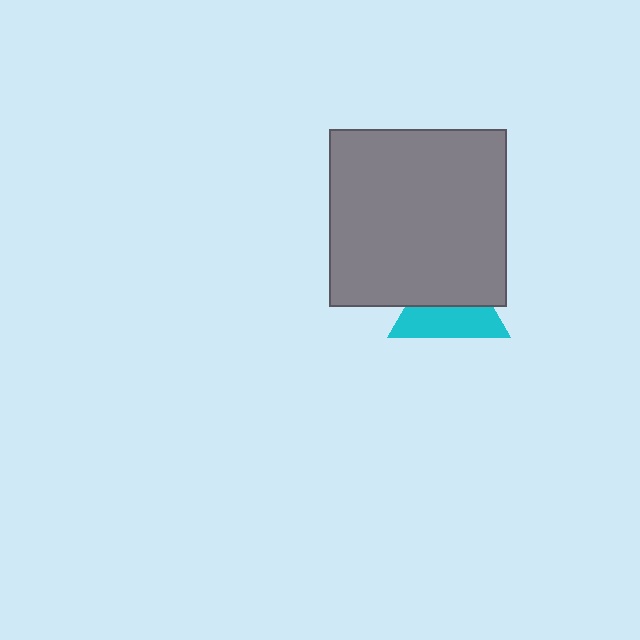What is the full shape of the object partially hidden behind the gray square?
The partially hidden object is a cyan triangle.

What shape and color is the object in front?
The object in front is a gray square.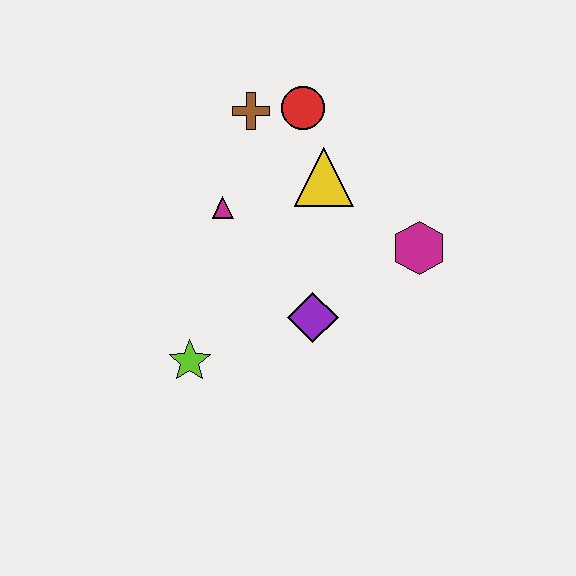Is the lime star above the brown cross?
No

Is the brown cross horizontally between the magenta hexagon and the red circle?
No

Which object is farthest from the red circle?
The lime star is farthest from the red circle.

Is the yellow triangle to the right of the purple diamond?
Yes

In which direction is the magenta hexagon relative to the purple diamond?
The magenta hexagon is to the right of the purple diamond.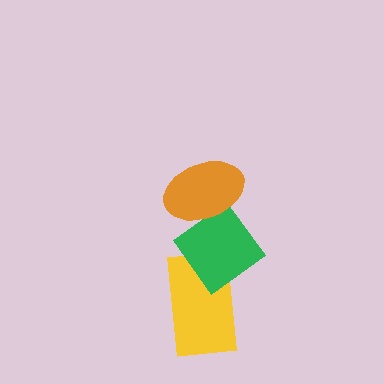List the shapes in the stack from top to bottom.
From top to bottom: the orange ellipse, the green diamond, the yellow rectangle.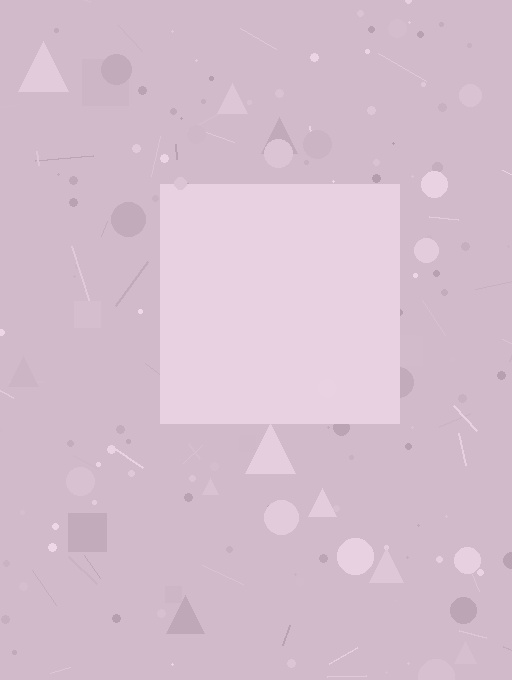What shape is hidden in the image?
A square is hidden in the image.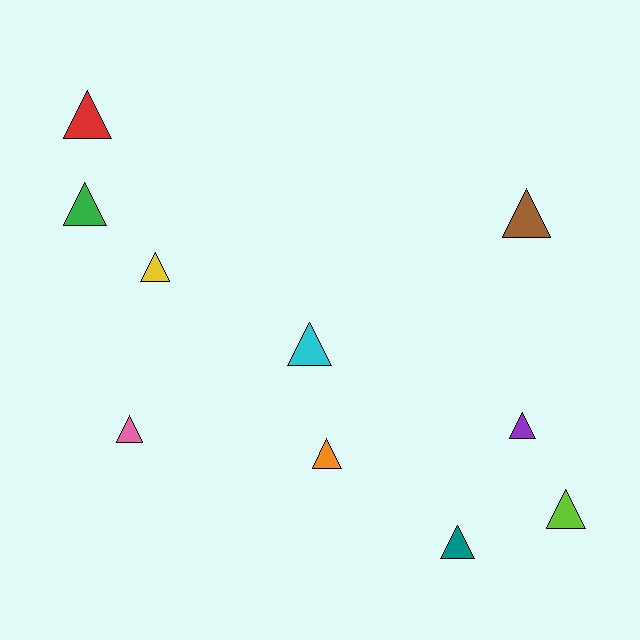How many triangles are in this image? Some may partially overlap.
There are 10 triangles.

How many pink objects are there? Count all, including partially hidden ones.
There is 1 pink object.